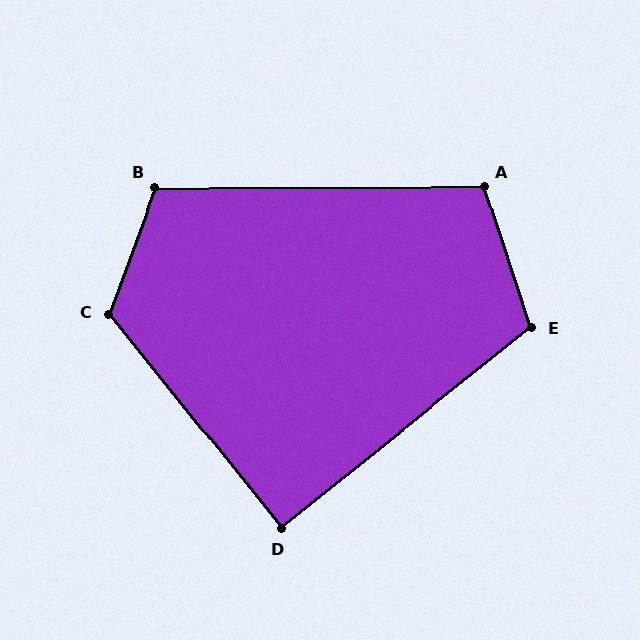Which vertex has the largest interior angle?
C, at approximately 121 degrees.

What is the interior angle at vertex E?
Approximately 110 degrees (obtuse).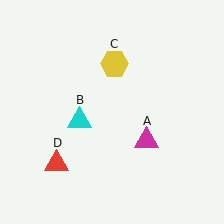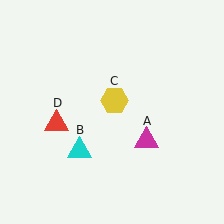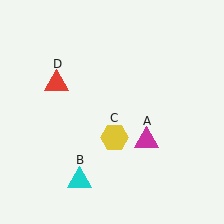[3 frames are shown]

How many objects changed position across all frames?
3 objects changed position: cyan triangle (object B), yellow hexagon (object C), red triangle (object D).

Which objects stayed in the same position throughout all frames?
Magenta triangle (object A) remained stationary.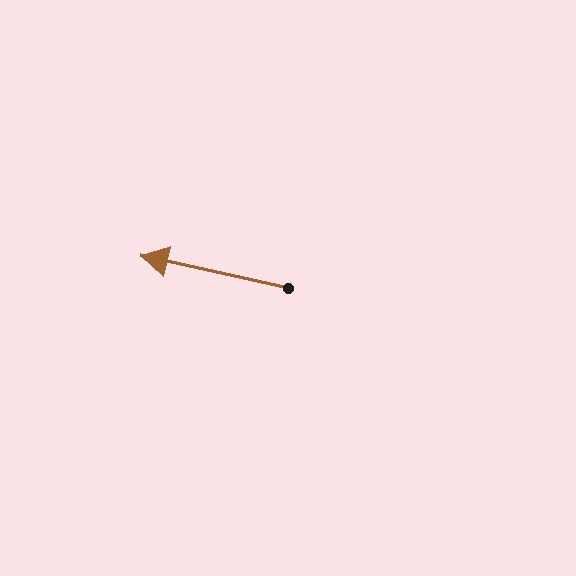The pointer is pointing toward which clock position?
Roughly 9 o'clock.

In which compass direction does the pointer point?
West.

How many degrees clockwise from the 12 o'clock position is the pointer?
Approximately 282 degrees.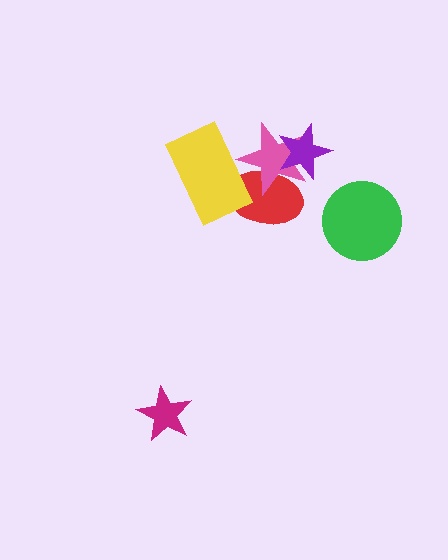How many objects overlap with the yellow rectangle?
2 objects overlap with the yellow rectangle.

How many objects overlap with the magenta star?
0 objects overlap with the magenta star.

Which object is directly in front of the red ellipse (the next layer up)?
The pink star is directly in front of the red ellipse.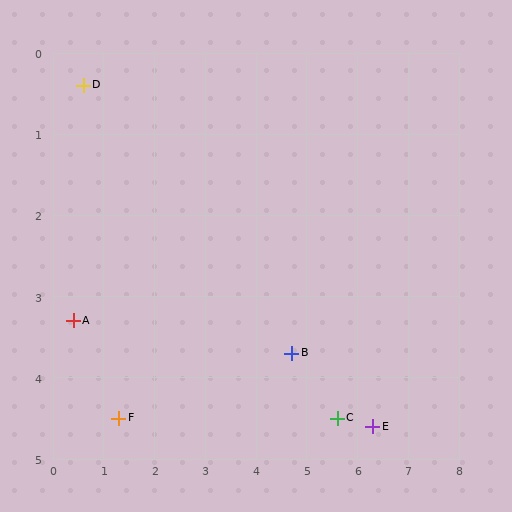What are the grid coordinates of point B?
Point B is at approximately (4.7, 3.7).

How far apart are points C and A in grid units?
Points C and A are about 5.3 grid units apart.